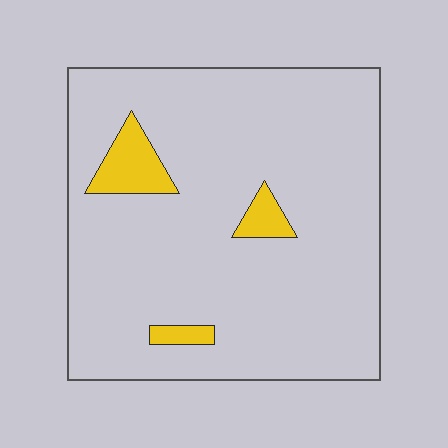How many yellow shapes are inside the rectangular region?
3.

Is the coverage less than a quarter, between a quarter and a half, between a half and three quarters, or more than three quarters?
Less than a quarter.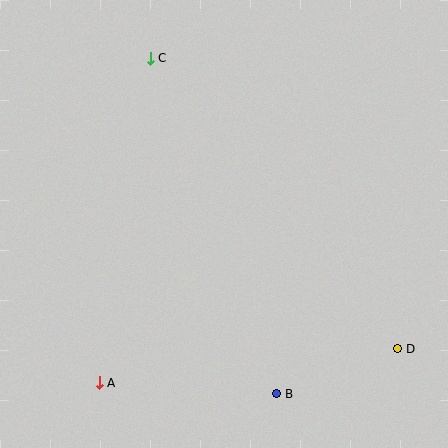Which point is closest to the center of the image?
Point B at (277, 394) is closest to the center.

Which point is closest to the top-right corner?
Point C is closest to the top-right corner.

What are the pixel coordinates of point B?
Point B is at (277, 394).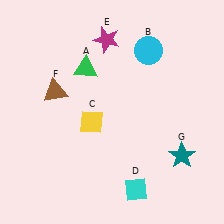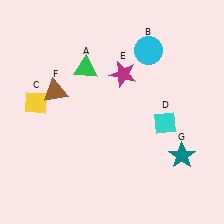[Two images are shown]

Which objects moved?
The objects that moved are: the yellow diamond (C), the cyan diamond (D), the magenta star (E).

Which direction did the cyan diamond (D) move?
The cyan diamond (D) moved up.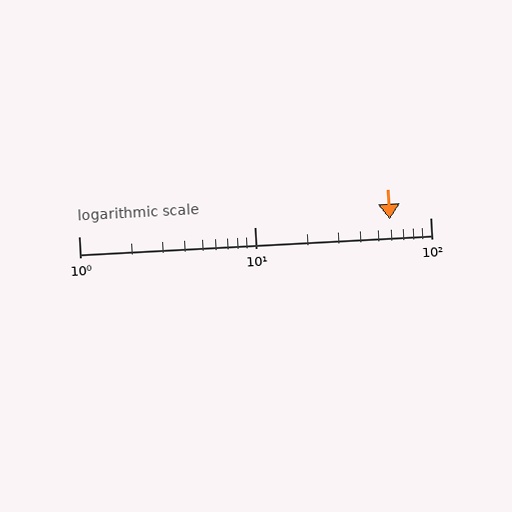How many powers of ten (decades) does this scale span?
The scale spans 2 decades, from 1 to 100.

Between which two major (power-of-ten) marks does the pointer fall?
The pointer is between 10 and 100.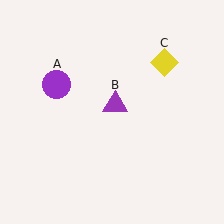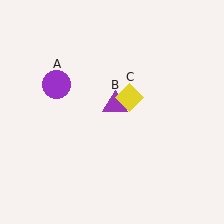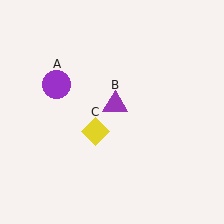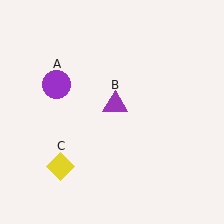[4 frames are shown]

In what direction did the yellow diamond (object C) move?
The yellow diamond (object C) moved down and to the left.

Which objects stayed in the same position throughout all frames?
Purple circle (object A) and purple triangle (object B) remained stationary.